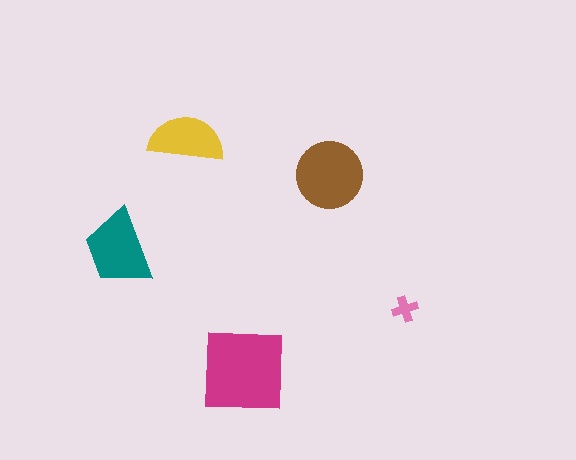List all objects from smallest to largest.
The pink cross, the yellow semicircle, the teal trapezoid, the brown circle, the magenta square.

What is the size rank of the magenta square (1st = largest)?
1st.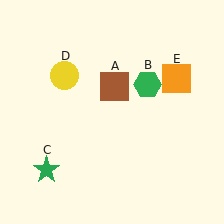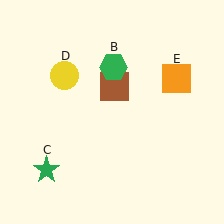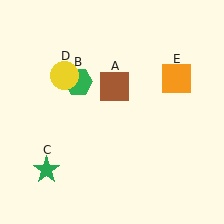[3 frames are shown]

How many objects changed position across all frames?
1 object changed position: green hexagon (object B).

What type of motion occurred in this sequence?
The green hexagon (object B) rotated counterclockwise around the center of the scene.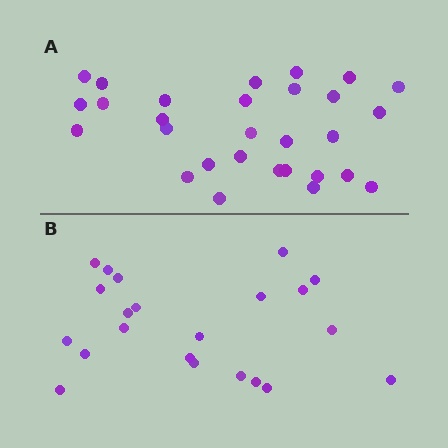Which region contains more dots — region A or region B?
Region A (the top region) has more dots.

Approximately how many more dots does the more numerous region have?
Region A has roughly 8 or so more dots than region B.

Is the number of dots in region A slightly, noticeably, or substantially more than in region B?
Region A has noticeably more, but not dramatically so. The ratio is roughly 1.3 to 1.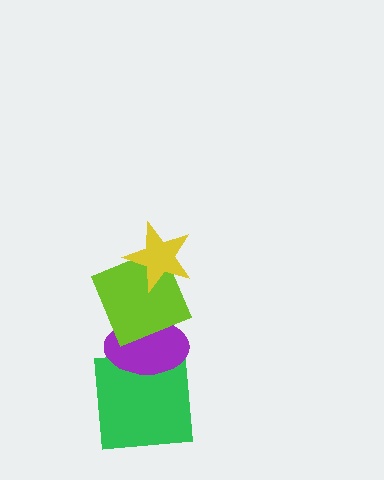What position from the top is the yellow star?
The yellow star is 1st from the top.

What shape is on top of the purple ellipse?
The lime square is on top of the purple ellipse.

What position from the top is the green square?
The green square is 4th from the top.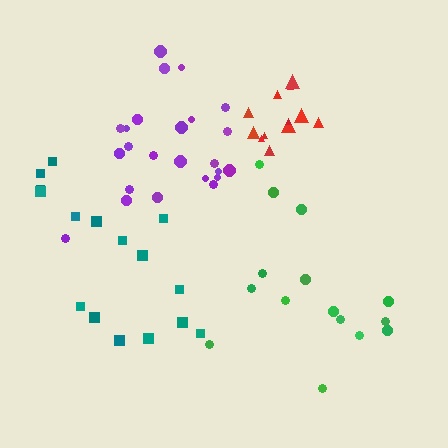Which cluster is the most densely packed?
Red.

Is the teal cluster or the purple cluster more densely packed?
Purple.